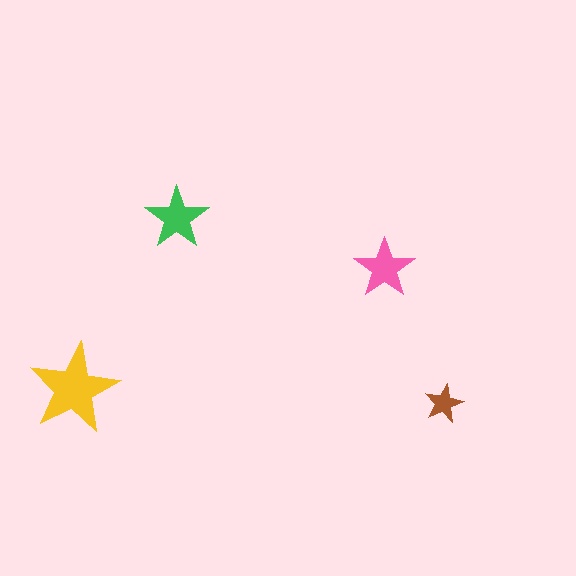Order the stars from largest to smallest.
the yellow one, the green one, the pink one, the brown one.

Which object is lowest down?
The brown star is bottommost.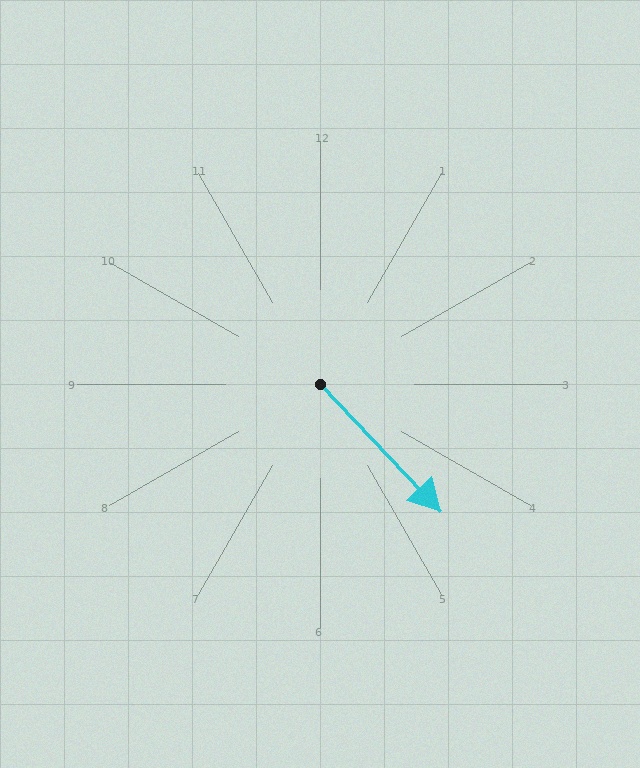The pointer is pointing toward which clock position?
Roughly 5 o'clock.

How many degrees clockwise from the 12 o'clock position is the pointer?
Approximately 136 degrees.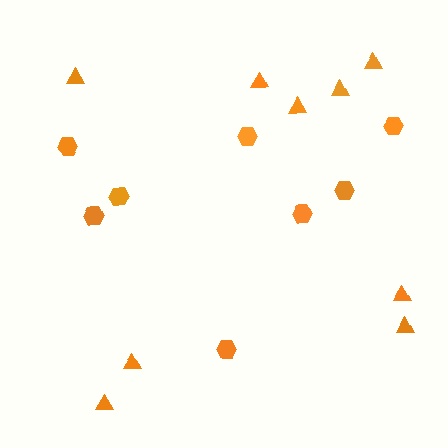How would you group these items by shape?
There are 2 groups: one group of triangles (9) and one group of hexagons (8).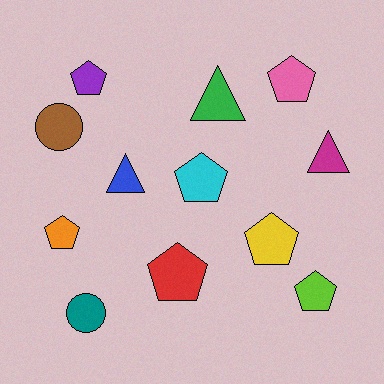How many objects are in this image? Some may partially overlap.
There are 12 objects.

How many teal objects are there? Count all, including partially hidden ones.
There is 1 teal object.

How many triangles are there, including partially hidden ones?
There are 3 triangles.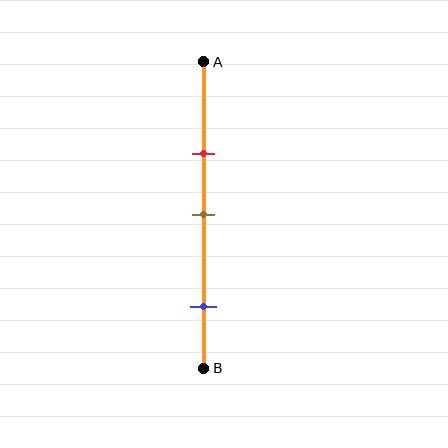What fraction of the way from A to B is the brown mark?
The brown mark is approximately 50% (0.5) of the way from A to B.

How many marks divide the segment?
There are 3 marks dividing the segment.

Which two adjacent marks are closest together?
The red and brown marks are the closest adjacent pair.